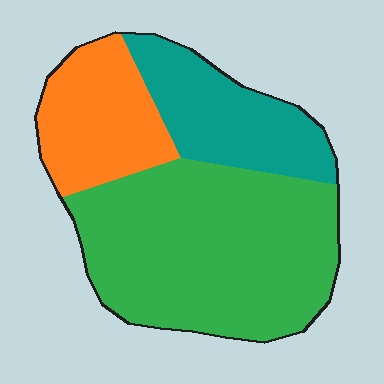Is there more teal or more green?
Green.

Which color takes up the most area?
Green, at roughly 55%.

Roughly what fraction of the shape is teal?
Teal takes up about one quarter (1/4) of the shape.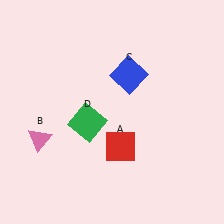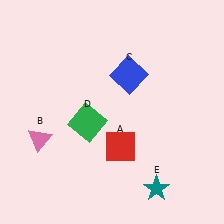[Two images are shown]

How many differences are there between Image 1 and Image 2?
There is 1 difference between the two images.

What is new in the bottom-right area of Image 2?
A teal star (E) was added in the bottom-right area of Image 2.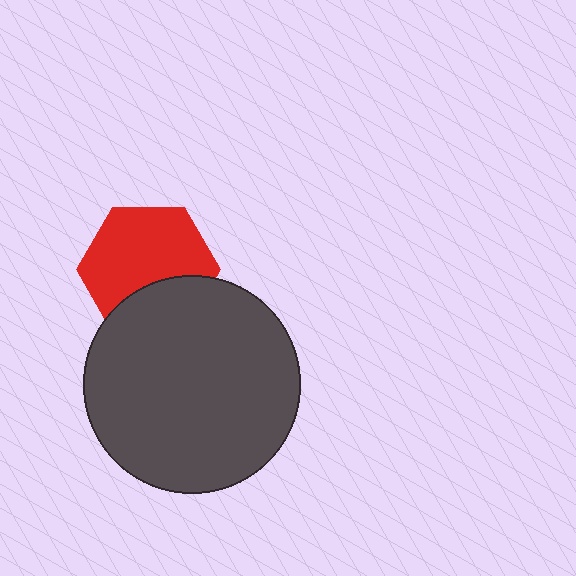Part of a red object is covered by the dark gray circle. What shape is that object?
It is a hexagon.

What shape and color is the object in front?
The object in front is a dark gray circle.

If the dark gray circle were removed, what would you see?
You would see the complete red hexagon.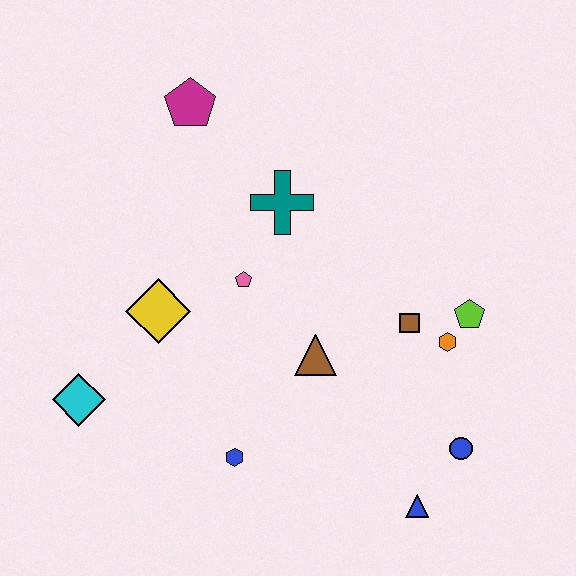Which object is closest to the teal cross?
The pink pentagon is closest to the teal cross.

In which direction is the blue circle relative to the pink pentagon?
The blue circle is to the right of the pink pentagon.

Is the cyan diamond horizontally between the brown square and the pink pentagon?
No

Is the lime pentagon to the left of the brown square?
No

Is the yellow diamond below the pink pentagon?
Yes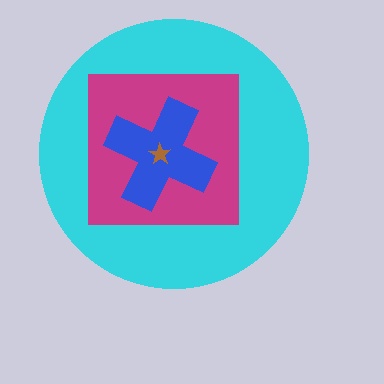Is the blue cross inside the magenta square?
Yes.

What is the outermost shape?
The cyan circle.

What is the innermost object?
The brown star.